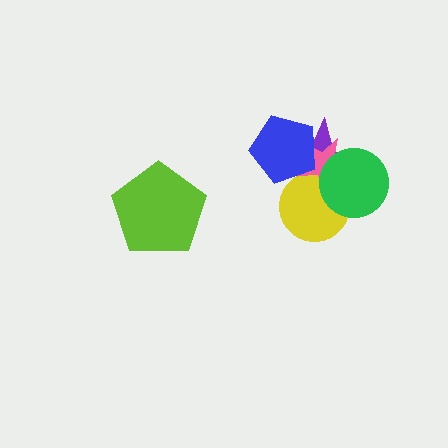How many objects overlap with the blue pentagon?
2 objects overlap with the blue pentagon.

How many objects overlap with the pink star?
4 objects overlap with the pink star.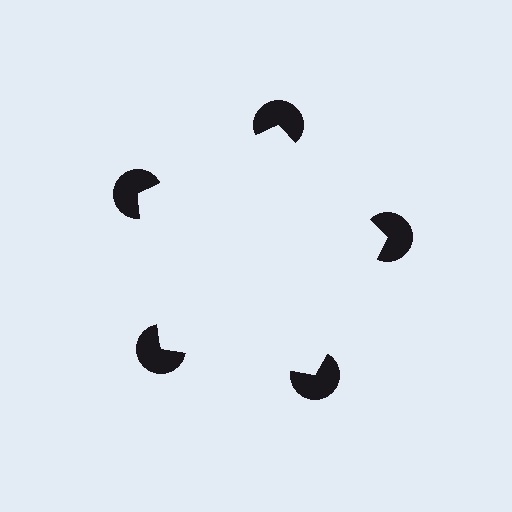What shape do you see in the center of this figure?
An illusory pentagon — its edges are inferred from the aligned wedge cuts in the pac-man discs, not physically drawn.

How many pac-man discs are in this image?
There are 5 — one at each vertex of the illusory pentagon.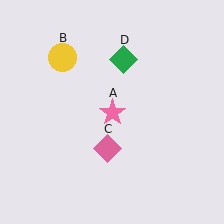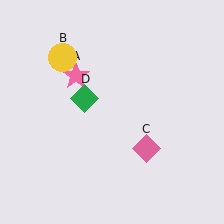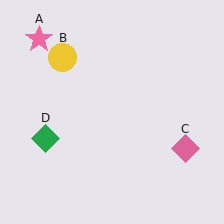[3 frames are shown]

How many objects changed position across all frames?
3 objects changed position: pink star (object A), pink diamond (object C), green diamond (object D).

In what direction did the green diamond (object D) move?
The green diamond (object D) moved down and to the left.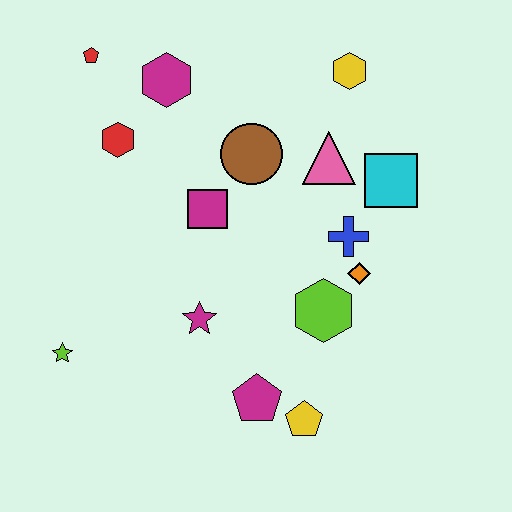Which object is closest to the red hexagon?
The magenta hexagon is closest to the red hexagon.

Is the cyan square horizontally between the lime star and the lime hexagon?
No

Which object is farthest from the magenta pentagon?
The red pentagon is farthest from the magenta pentagon.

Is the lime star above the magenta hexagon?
No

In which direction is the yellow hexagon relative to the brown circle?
The yellow hexagon is to the right of the brown circle.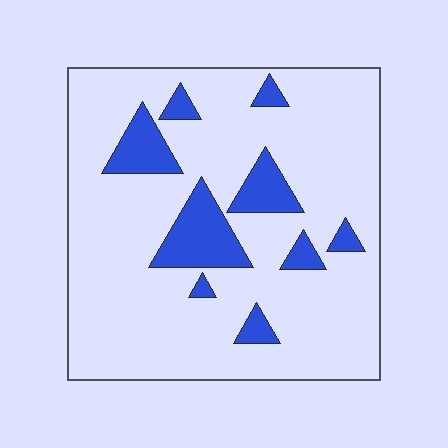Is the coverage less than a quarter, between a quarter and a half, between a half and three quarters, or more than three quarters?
Less than a quarter.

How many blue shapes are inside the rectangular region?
9.